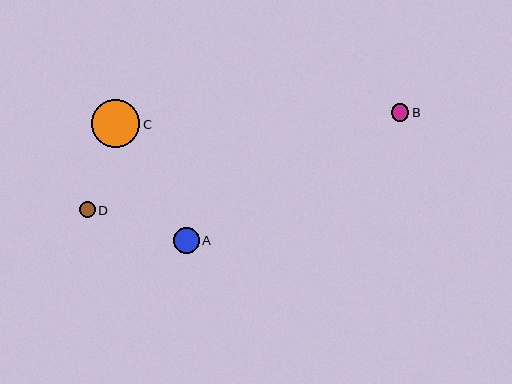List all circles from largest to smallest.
From largest to smallest: C, A, B, D.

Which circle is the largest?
Circle C is the largest with a size of approximately 48 pixels.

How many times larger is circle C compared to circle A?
Circle C is approximately 1.9 times the size of circle A.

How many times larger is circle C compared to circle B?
Circle C is approximately 2.8 times the size of circle B.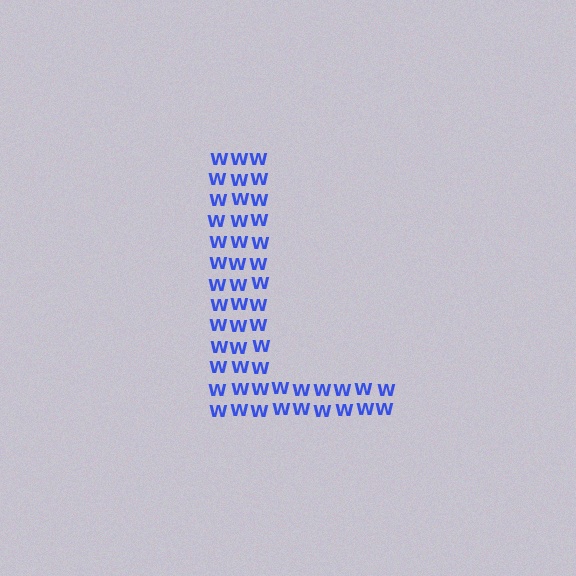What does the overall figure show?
The overall figure shows the letter L.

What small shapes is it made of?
It is made of small letter W's.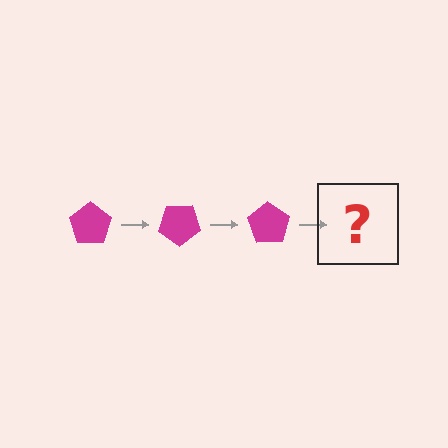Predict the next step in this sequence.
The next step is a magenta pentagon rotated 105 degrees.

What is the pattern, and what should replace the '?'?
The pattern is that the pentagon rotates 35 degrees each step. The '?' should be a magenta pentagon rotated 105 degrees.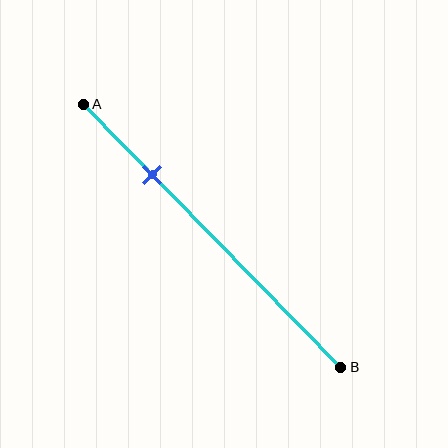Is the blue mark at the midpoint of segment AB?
No, the mark is at about 25% from A, not at the 50% midpoint.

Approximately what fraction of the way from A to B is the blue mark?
The blue mark is approximately 25% of the way from A to B.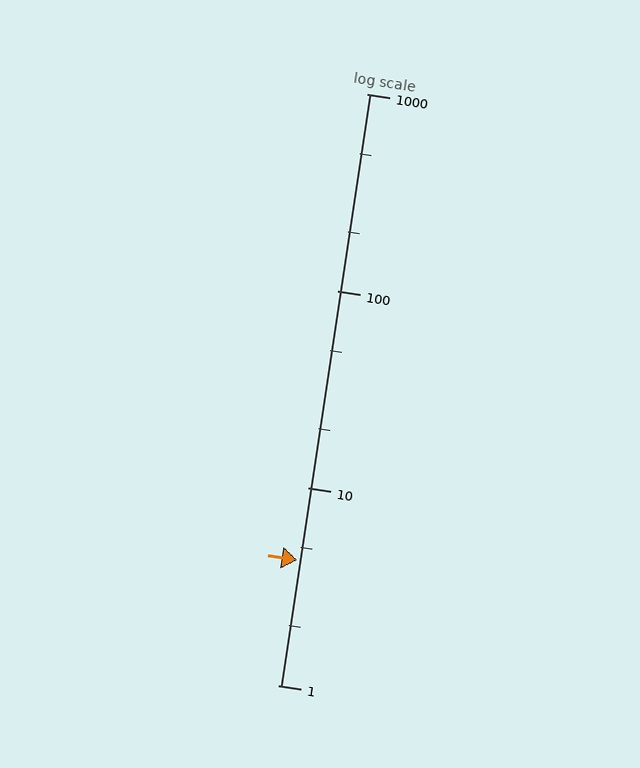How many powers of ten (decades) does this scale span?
The scale spans 3 decades, from 1 to 1000.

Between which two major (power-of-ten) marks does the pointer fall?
The pointer is between 1 and 10.